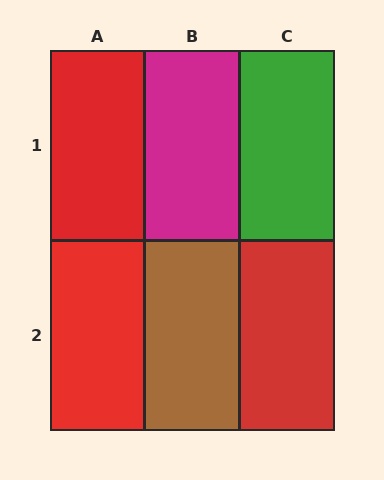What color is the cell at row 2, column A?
Red.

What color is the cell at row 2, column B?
Brown.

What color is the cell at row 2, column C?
Red.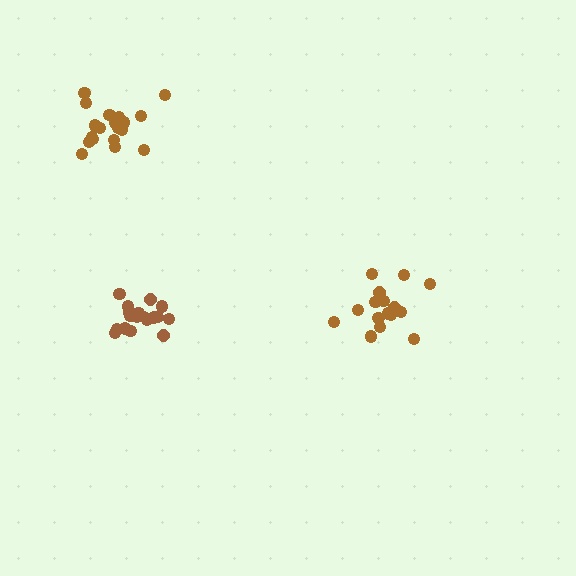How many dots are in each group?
Group 1: 19 dots, Group 2: 16 dots, Group 3: 18 dots (53 total).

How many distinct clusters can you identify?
There are 3 distinct clusters.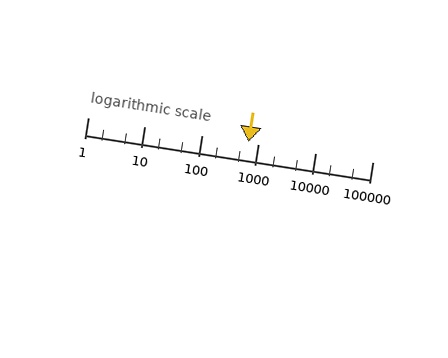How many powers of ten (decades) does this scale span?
The scale spans 5 decades, from 1 to 100000.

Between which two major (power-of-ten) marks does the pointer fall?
The pointer is between 100 and 1000.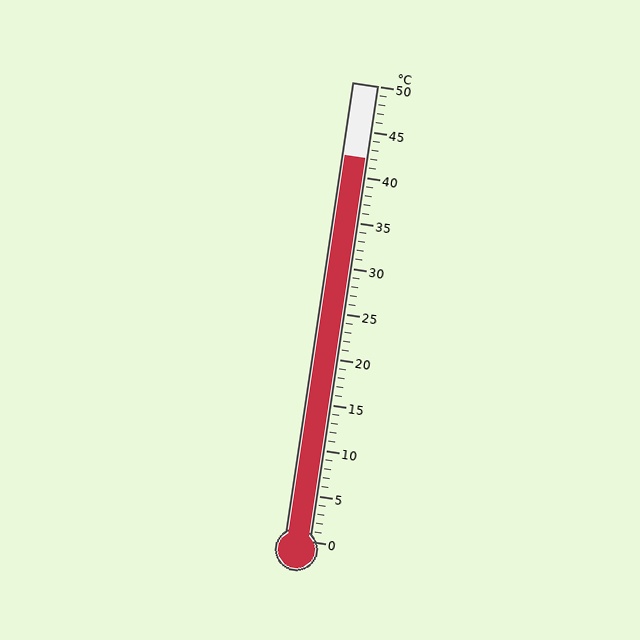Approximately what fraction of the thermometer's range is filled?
The thermometer is filled to approximately 85% of its range.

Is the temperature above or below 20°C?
The temperature is above 20°C.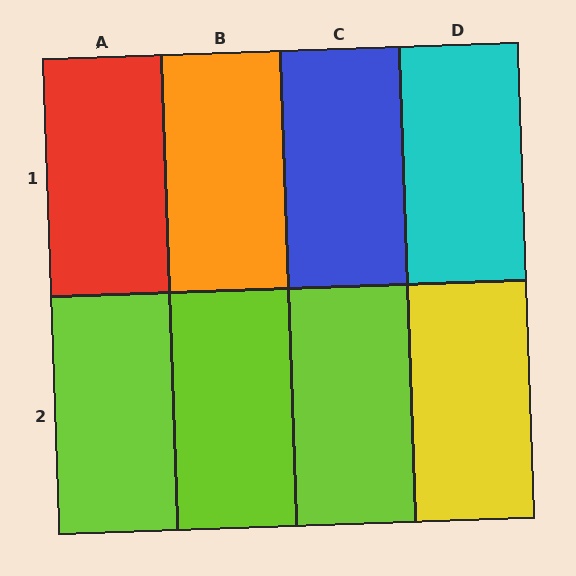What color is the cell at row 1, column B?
Orange.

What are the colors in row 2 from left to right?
Lime, lime, lime, yellow.